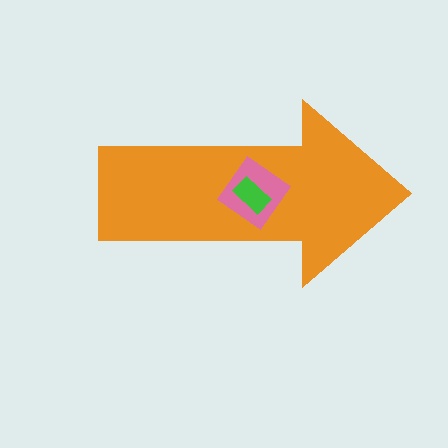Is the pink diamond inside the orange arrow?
Yes.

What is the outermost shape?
The orange arrow.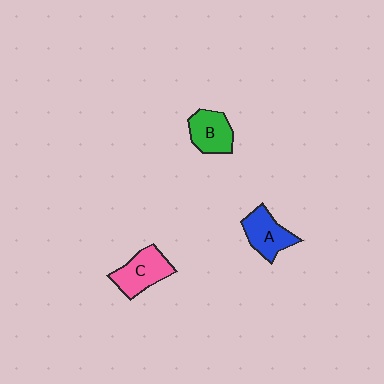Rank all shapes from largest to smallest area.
From largest to smallest: C (pink), A (blue), B (green).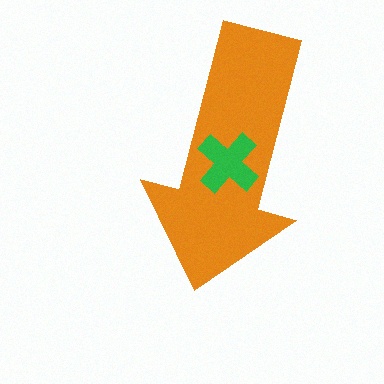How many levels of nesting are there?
2.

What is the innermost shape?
The green cross.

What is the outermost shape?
The orange arrow.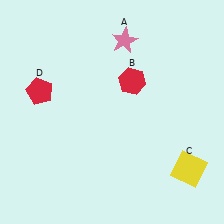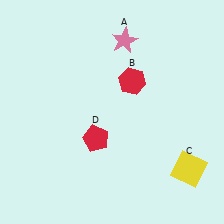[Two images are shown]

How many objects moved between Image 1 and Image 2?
1 object moved between the two images.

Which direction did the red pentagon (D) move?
The red pentagon (D) moved right.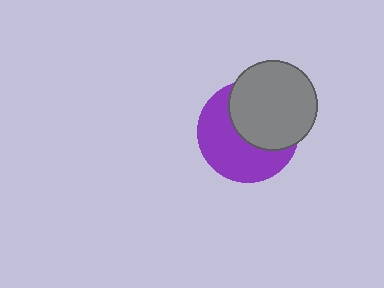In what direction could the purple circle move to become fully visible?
The purple circle could move toward the lower-left. That would shift it out from behind the gray circle entirely.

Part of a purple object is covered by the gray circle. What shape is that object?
It is a circle.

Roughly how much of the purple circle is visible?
About half of it is visible (roughly 53%).